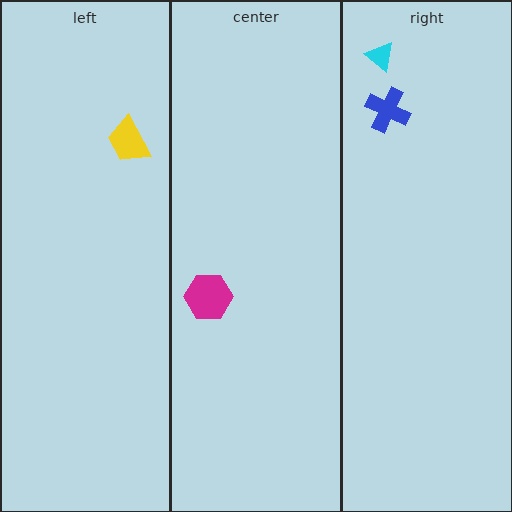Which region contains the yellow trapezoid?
The left region.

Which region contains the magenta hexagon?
The center region.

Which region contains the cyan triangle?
The right region.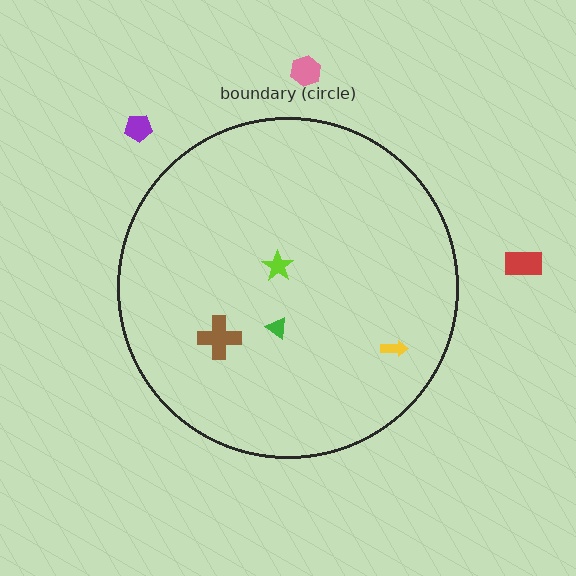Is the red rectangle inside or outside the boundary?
Outside.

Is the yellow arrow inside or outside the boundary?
Inside.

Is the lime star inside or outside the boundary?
Inside.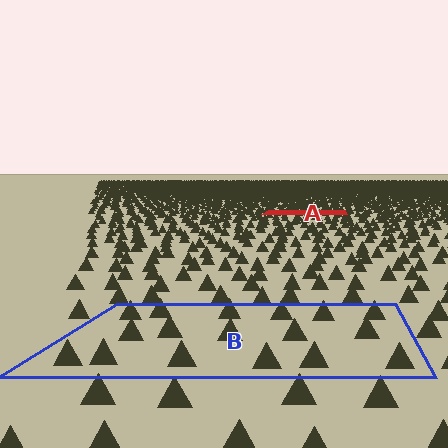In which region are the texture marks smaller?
The texture marks are smaller in region A, because it is farther away.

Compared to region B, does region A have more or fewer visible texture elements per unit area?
Region A has more texture elements per unit area — they are packed more densely because it is farther away.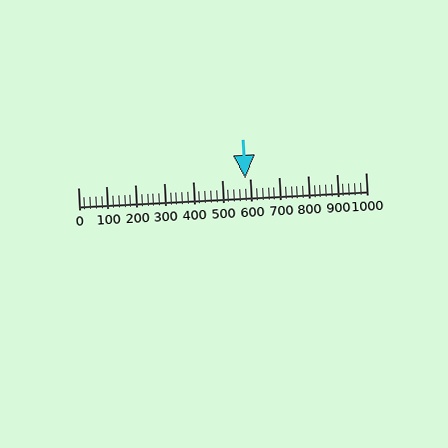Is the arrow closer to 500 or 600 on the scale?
The arrow is closer to 600.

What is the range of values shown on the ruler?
The ruler shows values from 0 to 1000.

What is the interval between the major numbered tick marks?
The major tick marks are spaced 100 units apart.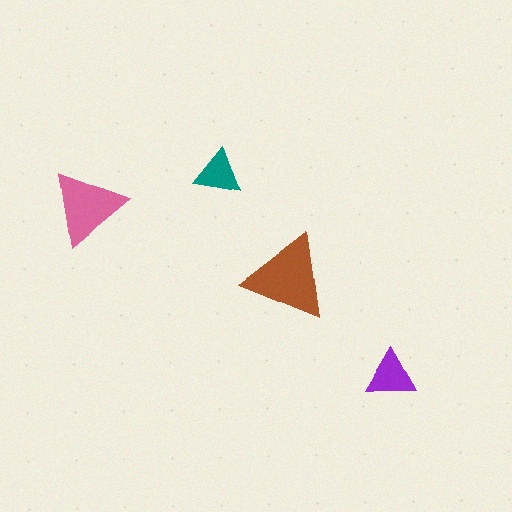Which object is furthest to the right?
The purple triangle is rightmost.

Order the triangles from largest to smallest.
the brown one, the pink one, the purple one, the teal one.